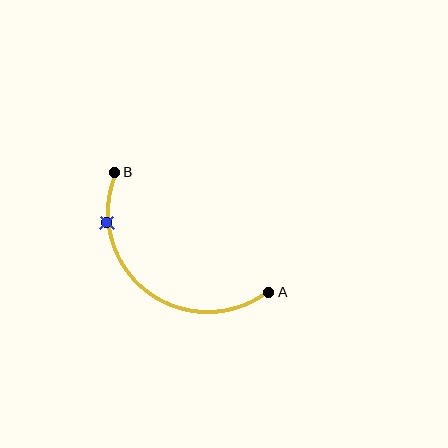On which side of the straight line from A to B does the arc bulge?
The arc bulges below and to the left of the straight line connecting A and B.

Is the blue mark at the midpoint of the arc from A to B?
No. The blue mark lies on the arc but is closer to endpoint B. The arc midpoint would be at the point on the curve equidistant along the arc from both A and B.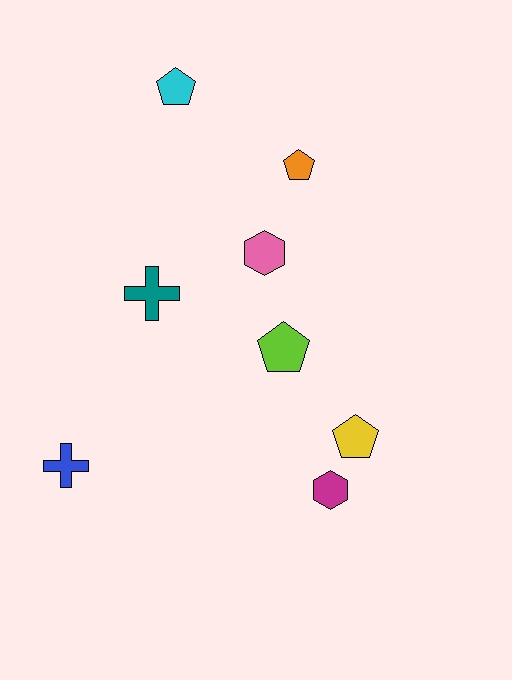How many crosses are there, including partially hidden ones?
There are 2 crosses.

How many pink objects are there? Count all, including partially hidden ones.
There is 1 pink object.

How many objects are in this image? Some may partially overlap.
There are 8 objects.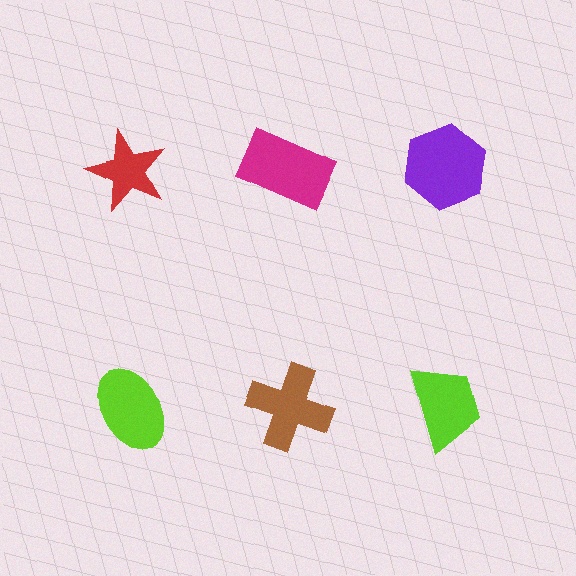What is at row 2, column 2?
A brown cross.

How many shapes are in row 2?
3 shapes.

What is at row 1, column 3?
A purple hexagon.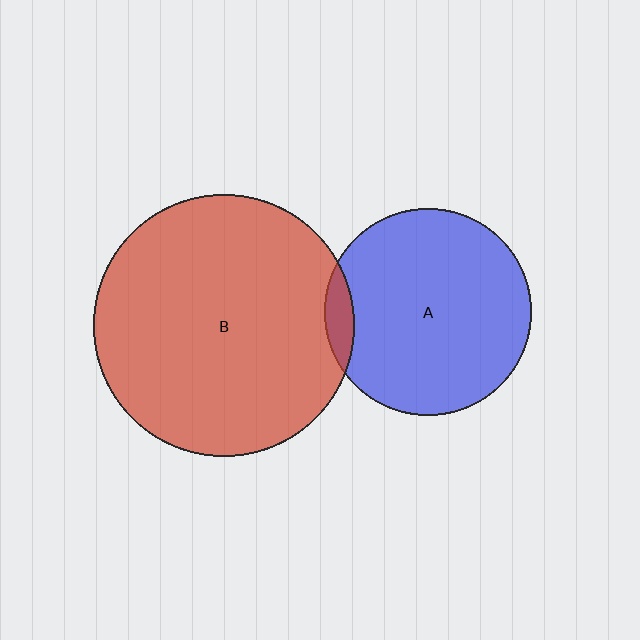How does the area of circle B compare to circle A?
Approximately 1.6 times.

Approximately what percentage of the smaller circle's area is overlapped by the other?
Approximately 5%.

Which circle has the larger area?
Circle B (red).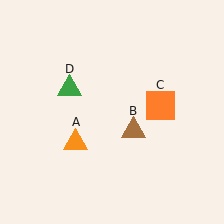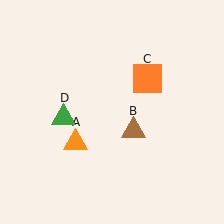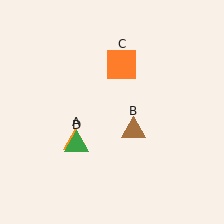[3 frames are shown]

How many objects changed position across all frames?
2 objects changed position: orange square (object C), green triangle (object D).